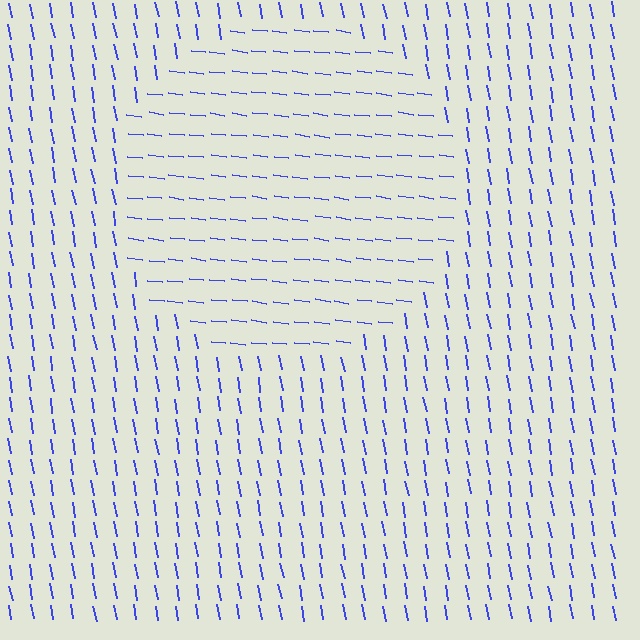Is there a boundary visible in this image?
Yes, there is a texture boundary formed by a change in line orientation.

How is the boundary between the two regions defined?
The boundary is defined purely by a change in line orientation (approximately 73 degrees difference). All lines are the same color and thickness.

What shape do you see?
I see a circle.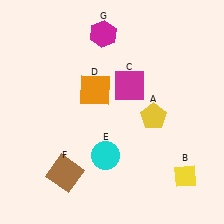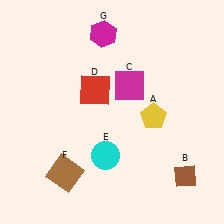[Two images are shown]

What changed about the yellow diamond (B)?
In Image 1, B is yellow. In Image 2, it changed to brown.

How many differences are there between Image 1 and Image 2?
There are 2 differences between the two images.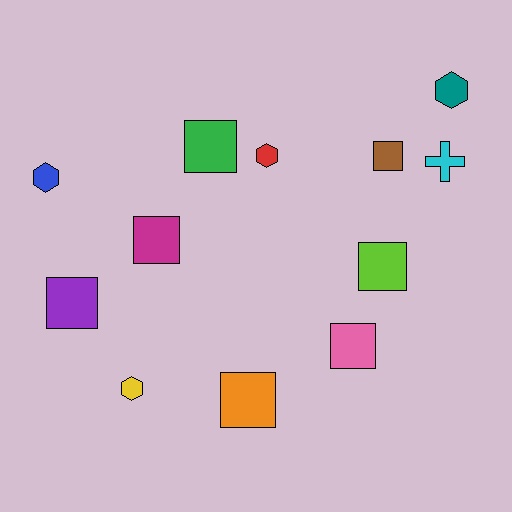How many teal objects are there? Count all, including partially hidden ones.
There is 1 teal object.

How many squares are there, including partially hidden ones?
There are 7 squares.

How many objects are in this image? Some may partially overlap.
There are 12 objects.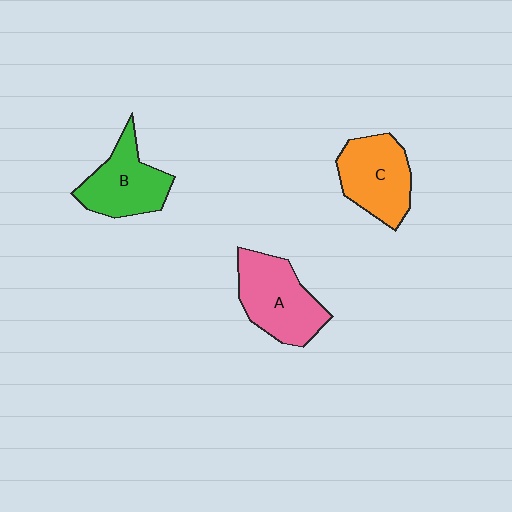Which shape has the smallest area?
Shape B (green).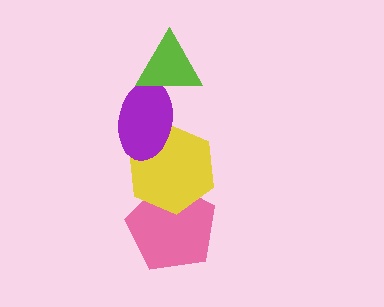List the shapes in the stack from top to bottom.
From top to bottom: the lime triangle, the purple ellipse, the yellow hexagon, the pink pentagon.